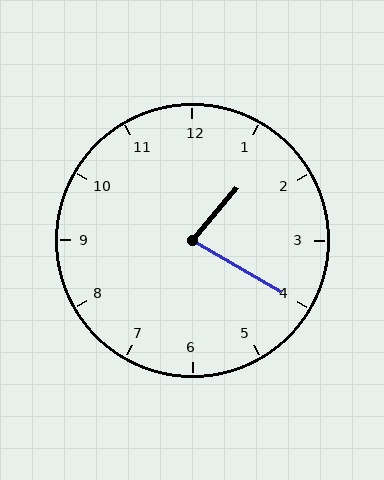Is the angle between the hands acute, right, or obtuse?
It is acute.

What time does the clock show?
1:20.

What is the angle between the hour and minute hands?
Approximately 80 degrees.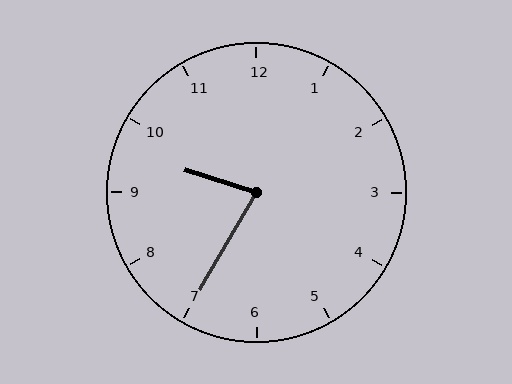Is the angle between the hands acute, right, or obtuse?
It is acute.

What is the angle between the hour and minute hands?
Approximately 78 degrees.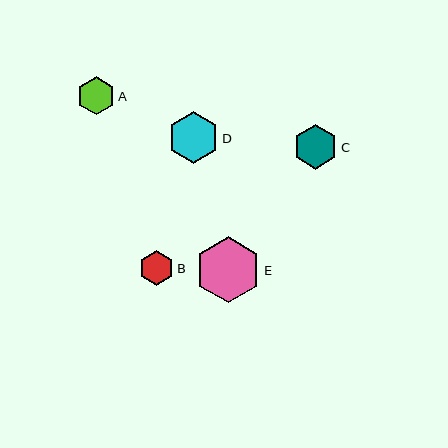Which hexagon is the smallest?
Hexagon B is the smallest with a size of approximately 34 pixels.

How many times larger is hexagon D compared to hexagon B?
Hexagon D is approximately 1.5 times the size of hexagon B.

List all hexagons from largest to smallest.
From largest to smallest: E, D, C, A, B.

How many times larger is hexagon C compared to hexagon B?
Hexagon C is approximately 1.3 times the size of hexagon B.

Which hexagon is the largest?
Hexagon E is the largest with a size of approximately 66 pixels.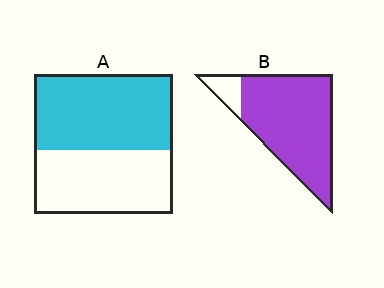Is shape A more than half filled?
Yes.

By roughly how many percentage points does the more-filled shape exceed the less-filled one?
By roughly 35 percentage points (B over A).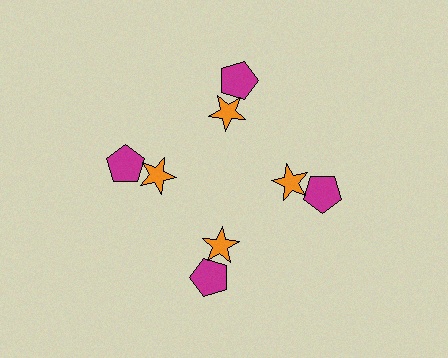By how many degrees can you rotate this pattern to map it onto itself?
The pattern maps onto itself every 90 degrees of rotation.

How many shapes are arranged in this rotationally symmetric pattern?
There are 8 shapes, arranged in 4 groups of 2.